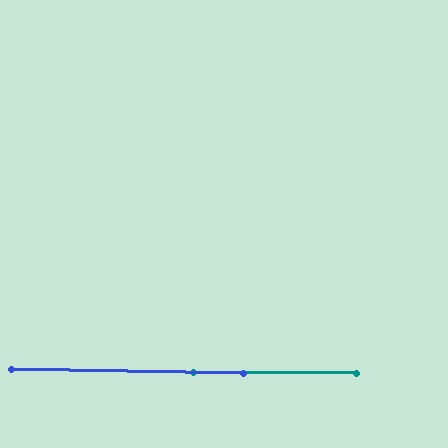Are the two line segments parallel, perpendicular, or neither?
Parallel — their directions differ by only 0.7°.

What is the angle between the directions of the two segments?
Approximately 1 degree.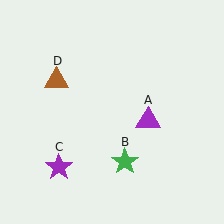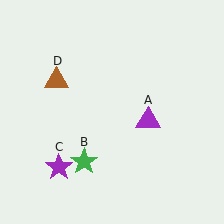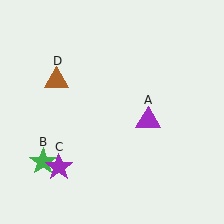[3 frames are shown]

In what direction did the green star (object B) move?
The green star (object B) moved left.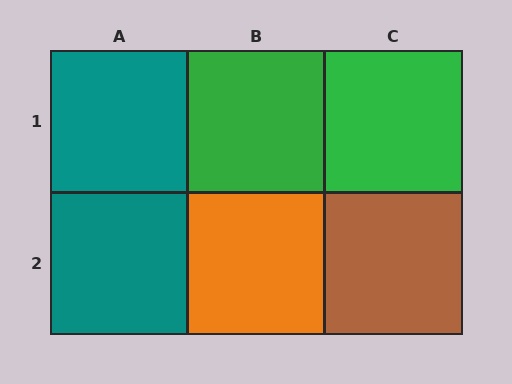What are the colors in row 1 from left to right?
Teal, green, green.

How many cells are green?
2 cells are green.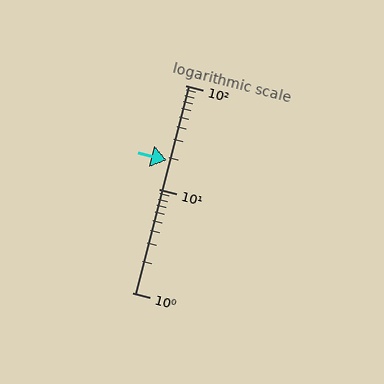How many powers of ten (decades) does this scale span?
The scale spans 2 decades, from 1 to 100.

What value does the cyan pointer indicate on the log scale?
The pointer indicates approximately 19.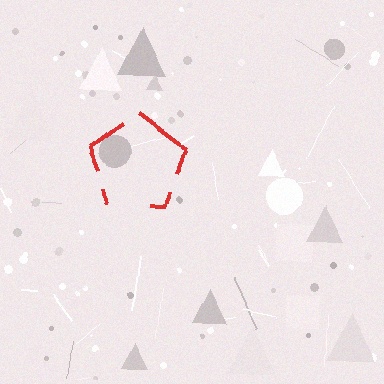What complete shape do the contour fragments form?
The contour fragments form a pentagon.